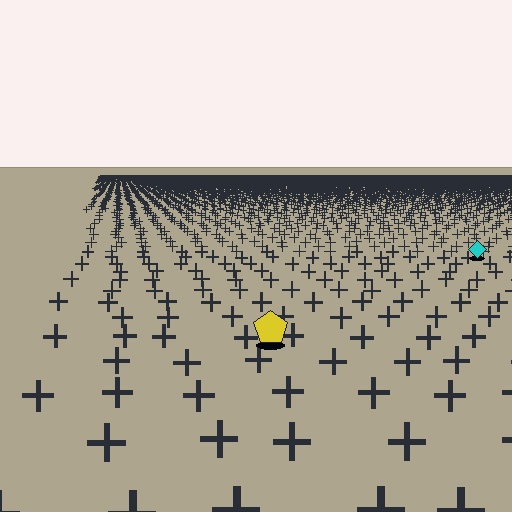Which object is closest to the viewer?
The yellow pentagon is closest. The texture marks near it are larger and more spread out.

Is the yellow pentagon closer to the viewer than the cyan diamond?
Yes. The yellow pentagon is closer — you can tell from the texture gradient: the ground texture is coarser near it.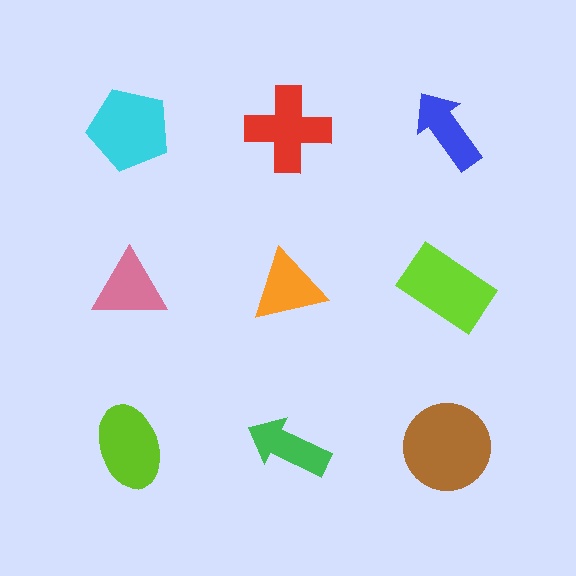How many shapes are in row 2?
3 shapes.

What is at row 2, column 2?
An orange triangle.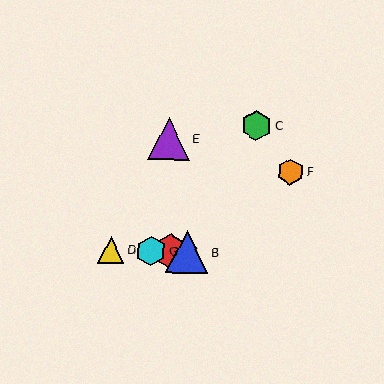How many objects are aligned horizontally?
4 objects (A, B, D, G) are aligned horizontally.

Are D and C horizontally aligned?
No, D is at y≈250 and C is at y≈125.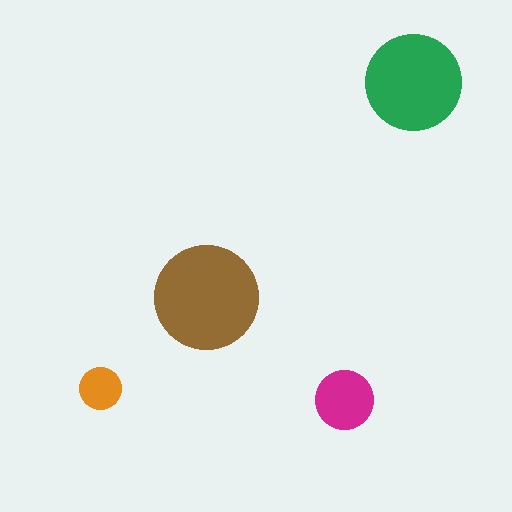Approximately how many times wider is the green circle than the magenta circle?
About 1.5 times wider.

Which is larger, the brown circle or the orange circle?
The brown one.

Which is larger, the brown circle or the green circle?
The brown one.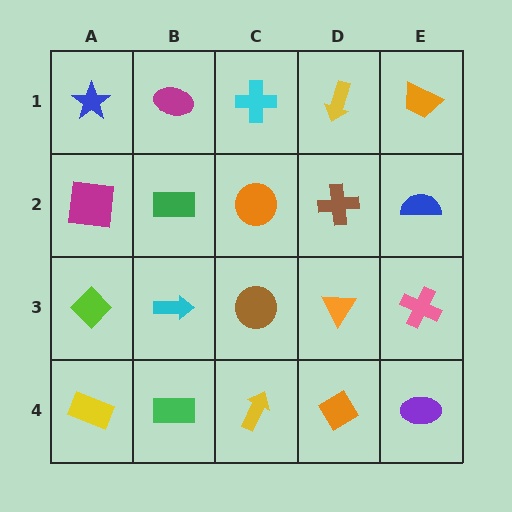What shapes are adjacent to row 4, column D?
An orange triangle (row 3, column D), a yellow arrow (row 4, column C), a purple ellipse (row 4, column E).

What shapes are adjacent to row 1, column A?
A magenta square (row 2, column A), a magenta ellipse (row 1, column B).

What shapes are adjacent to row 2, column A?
A blue star (row 1, column A), a lime diamond (row 3, column A), a green rectangle (row 2, column B).